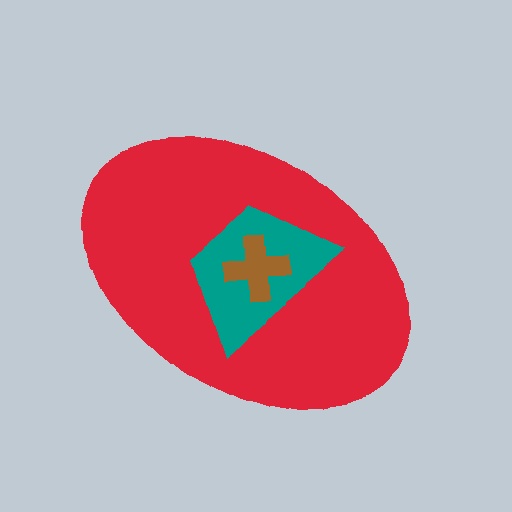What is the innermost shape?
The brown cross.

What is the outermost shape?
The red ellipse.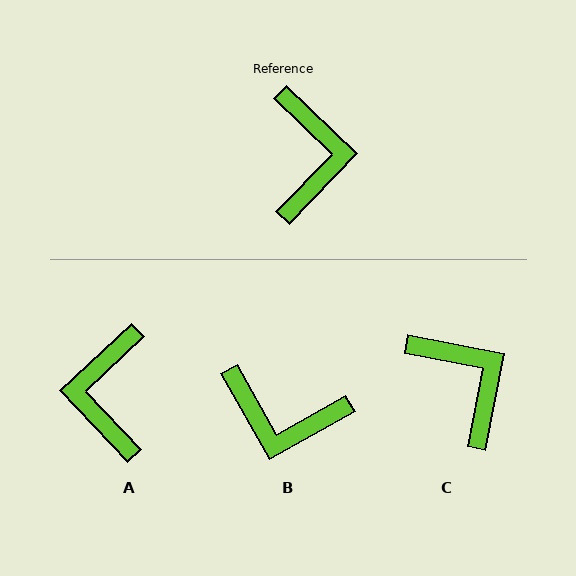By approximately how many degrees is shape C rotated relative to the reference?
Approximately 33 degrees counter-clockwise.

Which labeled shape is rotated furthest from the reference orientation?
A, about 178 degrees away.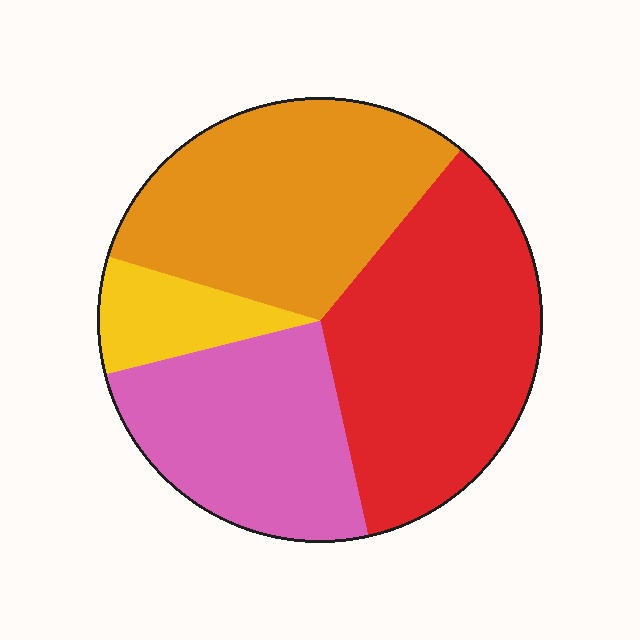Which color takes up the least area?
Yellow, at roughly 10%.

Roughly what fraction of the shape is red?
Red takes up about one third (1/3) of the shape.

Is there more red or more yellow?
Red.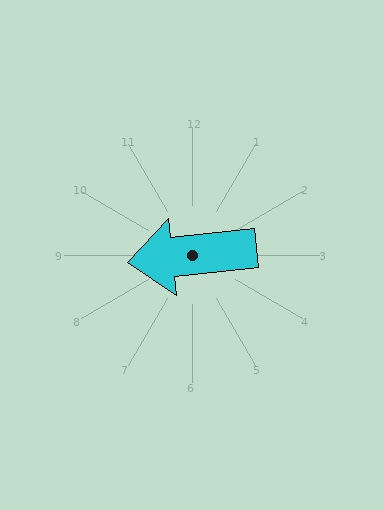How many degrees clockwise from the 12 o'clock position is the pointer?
Approximately 264 degrees.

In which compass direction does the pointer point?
West.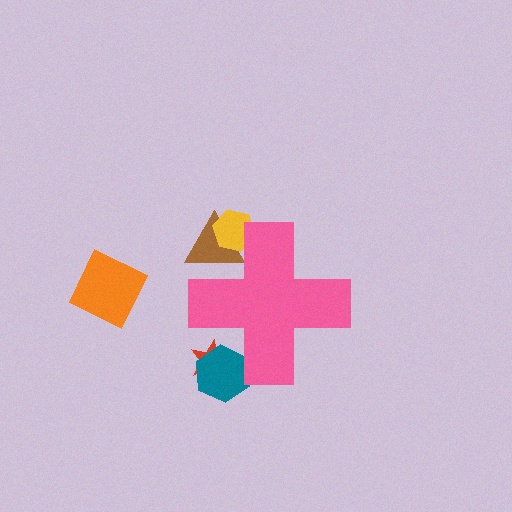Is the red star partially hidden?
Yes, the red star is partially hidden behind the pink cross.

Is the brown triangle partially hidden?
Yes, the brown triangle is partially hidden behind the pink cross.